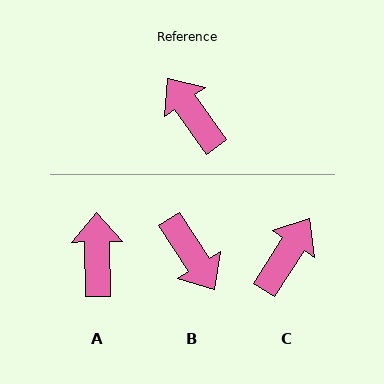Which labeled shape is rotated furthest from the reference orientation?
B, about 177 degrees away.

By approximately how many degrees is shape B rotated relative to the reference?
Approximately 177 degrees counter-clockwise.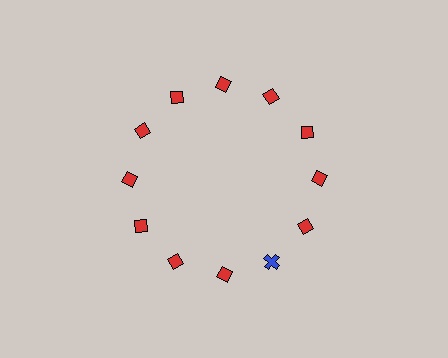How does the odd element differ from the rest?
It differs in both color (blue instead of red) and shape (cross instead of diamond).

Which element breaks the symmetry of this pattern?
The blue cross at roughly the 5 o'clock position breaks the symmetry. All other shapes are red diamonds.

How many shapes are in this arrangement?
There are 12 shapes arranged in a ring pattern.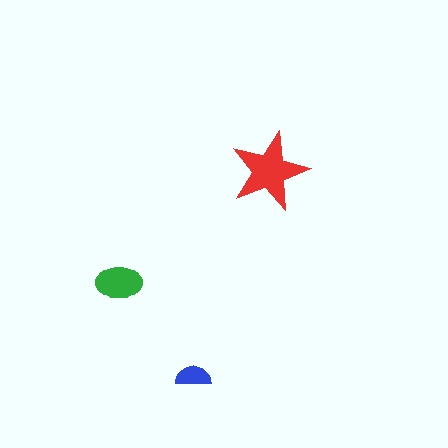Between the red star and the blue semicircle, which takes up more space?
The red star.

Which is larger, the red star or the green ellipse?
The red star.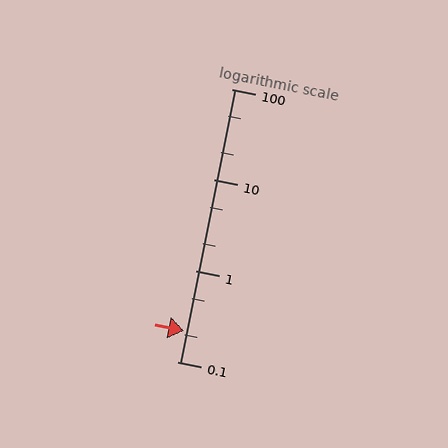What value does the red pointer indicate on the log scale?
The pointer indicates approximately 0.22.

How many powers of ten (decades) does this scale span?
The scale spans 3 decades, from 0.1 to 100.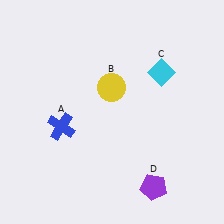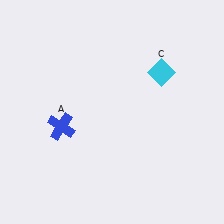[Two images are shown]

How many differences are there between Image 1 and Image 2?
There are 2 differences between the two images.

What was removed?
The purple pentagon (D), the yellow circle (B) were removed in Image 2.